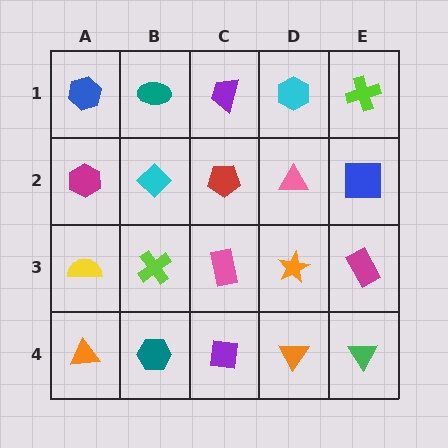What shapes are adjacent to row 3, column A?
A magenta hexagon (row 2, column A), an orange triangle (row 4, column A), a lime cross (row 3, column B).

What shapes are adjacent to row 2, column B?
A teal ellipse (row 1, column B), a lime cross (row 3, column B), a magenta hexagon (row 2, column A), a red pentagon (row 2, column C).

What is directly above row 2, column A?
A blue hexagon.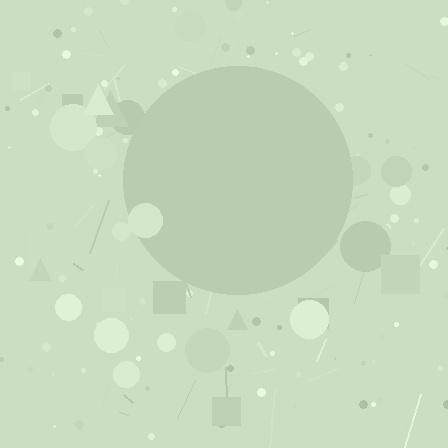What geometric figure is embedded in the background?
A circle is embedded in the background.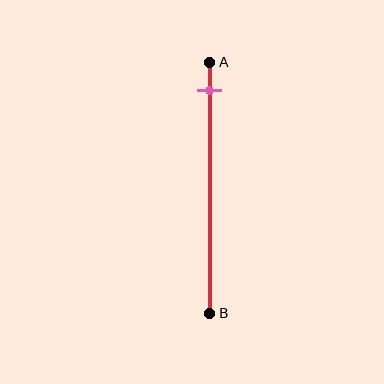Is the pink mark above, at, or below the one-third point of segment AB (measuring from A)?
The pink mark is above the one-third point of segment AB.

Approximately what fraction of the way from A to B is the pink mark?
The pink mark is approximately 10% of the way from A to B.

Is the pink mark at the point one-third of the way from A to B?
No, the mark is at about 10% from A, not at the 33% one-third point.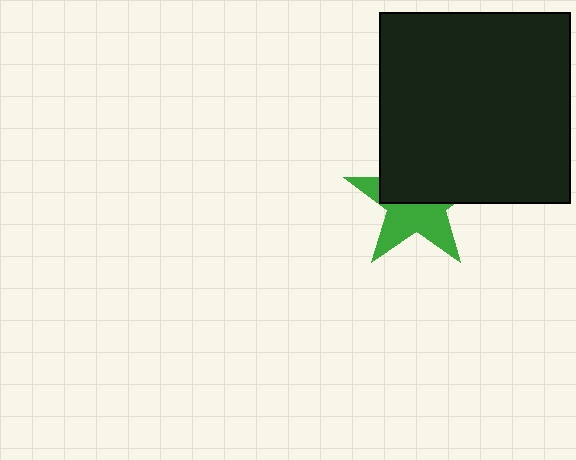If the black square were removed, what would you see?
You would see the complete green star.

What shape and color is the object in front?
The object in front is a black square.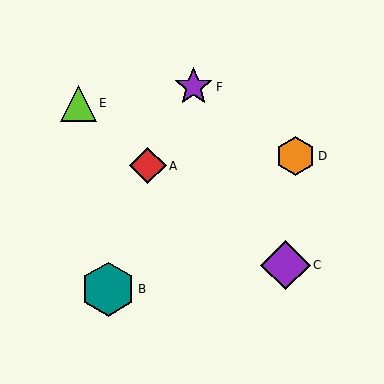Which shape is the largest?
The teal hexagon (labeled B) is the largest.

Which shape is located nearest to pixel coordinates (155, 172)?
The red diamond (labeled A) at (148, 166) is nearest to that location.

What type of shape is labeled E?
Shape E is a lime triangle.